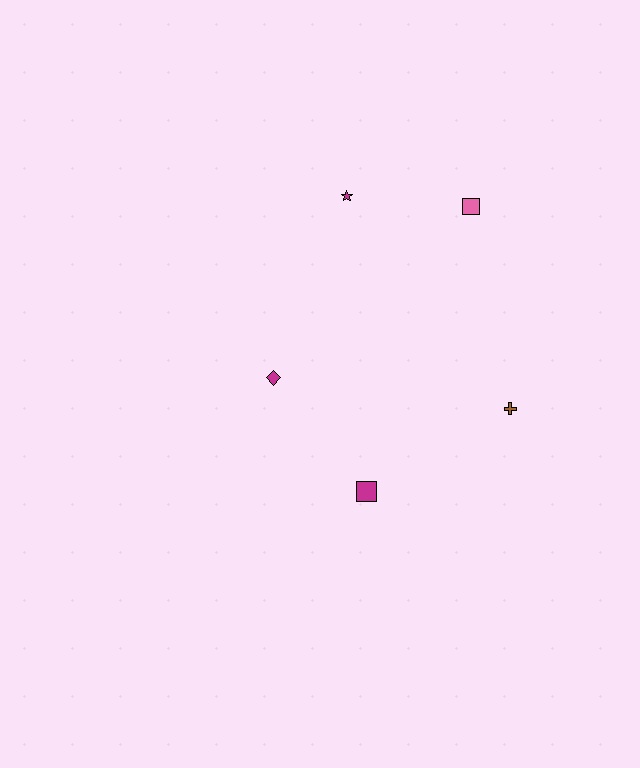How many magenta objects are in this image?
There are 3 magenta objects.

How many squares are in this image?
There are 2 squares.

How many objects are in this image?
There are 5 objects.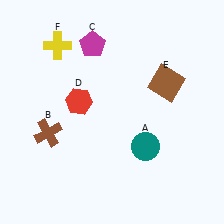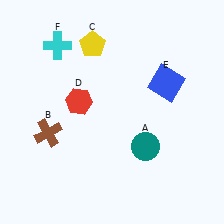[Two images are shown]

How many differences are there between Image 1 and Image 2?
There are 3 differences between the two images.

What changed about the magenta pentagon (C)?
In Image 1, C is magenta. In Image 2, it changed to yellow.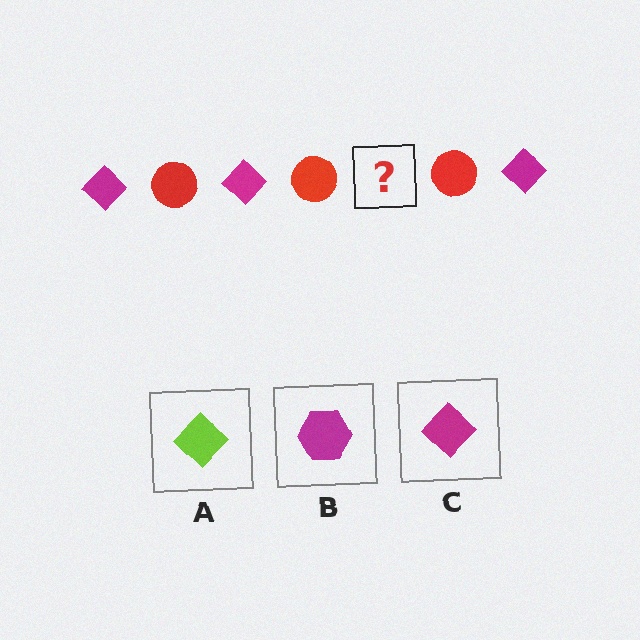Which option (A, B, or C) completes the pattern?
C.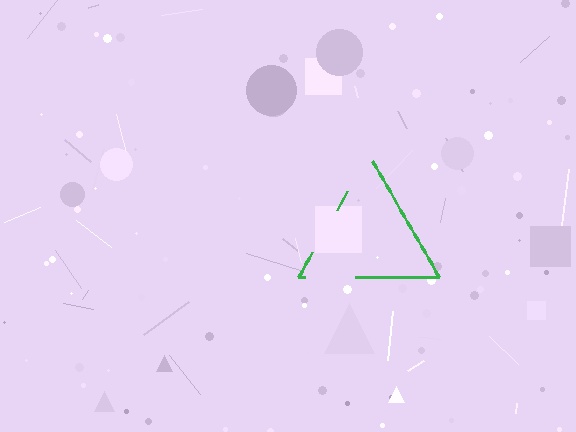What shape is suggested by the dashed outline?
The dashed outline suggests a triangle.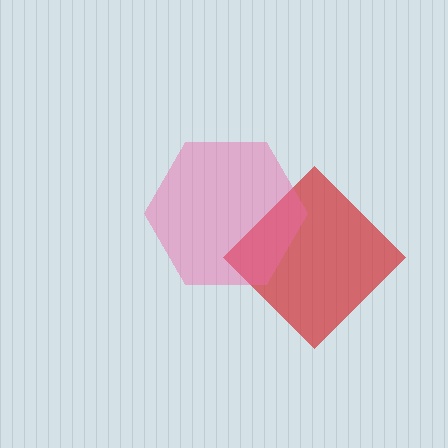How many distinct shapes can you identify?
There are 2 distinct shapes: a red diamond, a pink hexagon.